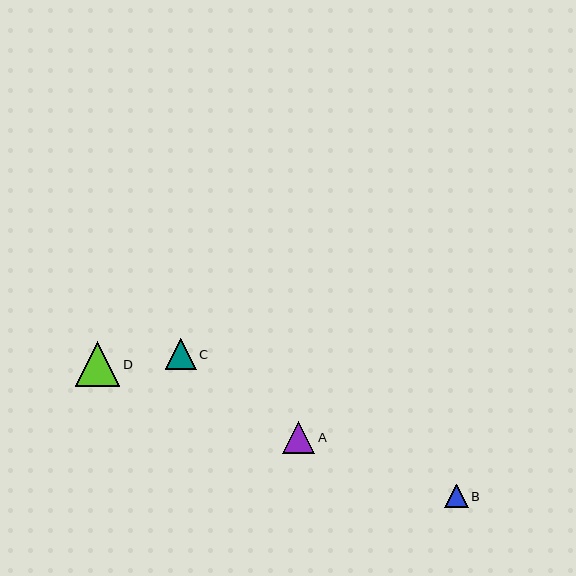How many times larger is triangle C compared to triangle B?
Triangle C is approximately 1.3 times the size of triangle B.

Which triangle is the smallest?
Triangle B is the smallest with a size of approximately 24 pixels.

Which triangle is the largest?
Triangle D is the largest with a size of approximately 45 pixels.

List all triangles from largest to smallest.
From largest to smallest: D, A, C, B.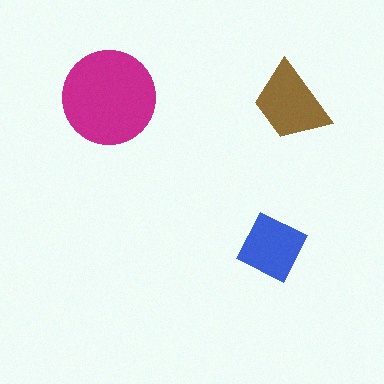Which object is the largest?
The magenta circle.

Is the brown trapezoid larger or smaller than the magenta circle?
Smaller.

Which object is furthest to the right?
The brown trapezoid is rightmost.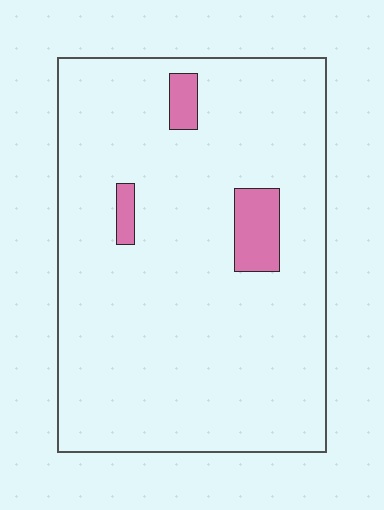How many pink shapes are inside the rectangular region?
3.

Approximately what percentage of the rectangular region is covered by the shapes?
Approximately 5%.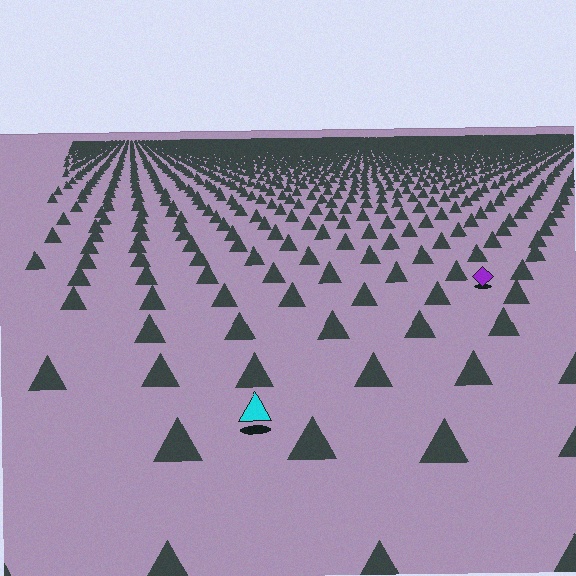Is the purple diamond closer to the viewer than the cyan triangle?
No. The cyan triangle is closer — you can tell from the texture gradient: the ground texture is coarser near it.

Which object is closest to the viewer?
The cyan triangle is closest. The texture marks near it are larger and more spread out.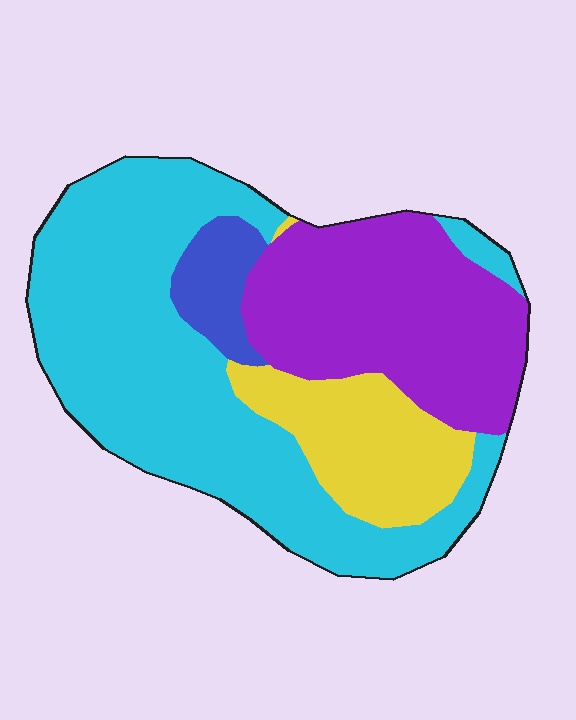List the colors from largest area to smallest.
From largest to smallest: cyan, purple, yellow, blue.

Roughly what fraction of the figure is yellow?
Yellow takes up less than a sixth of the figure.